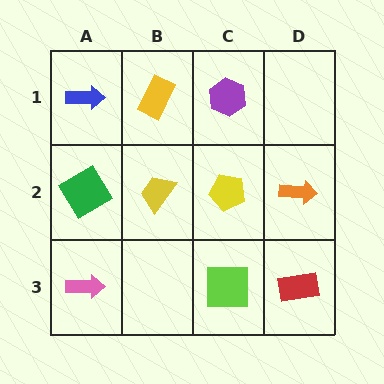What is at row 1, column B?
A yellow rectangle.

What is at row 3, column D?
A red rectangle.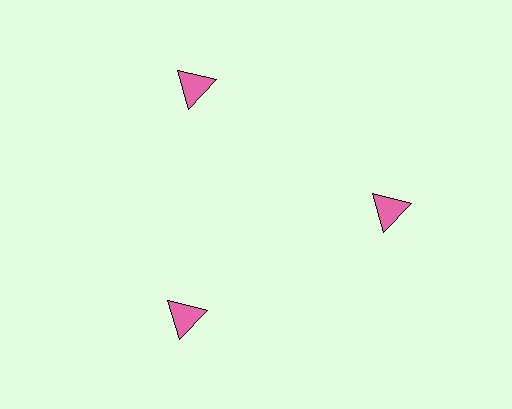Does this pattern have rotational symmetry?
Yes, this pattern has 3-fold rotational symmetry. It looks the same after rotating 120 degrees around the center.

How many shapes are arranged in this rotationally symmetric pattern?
There are 3 shapes, arranged in 3 groups of 1.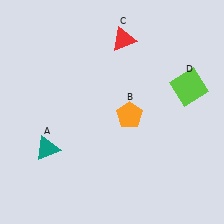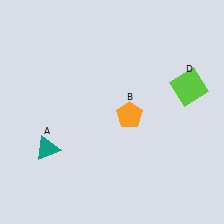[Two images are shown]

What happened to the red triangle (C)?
The red triangle (C) was removed in Image 2. It was in the top-right area of Image 1.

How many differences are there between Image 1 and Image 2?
There is 1 difference between the two images.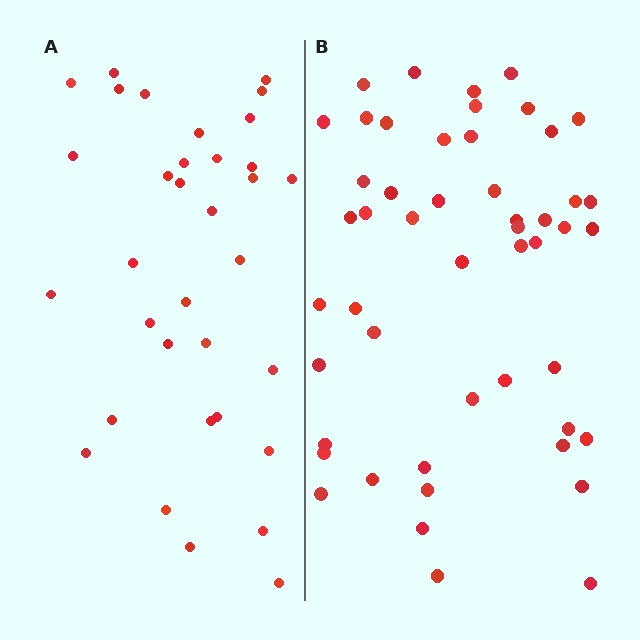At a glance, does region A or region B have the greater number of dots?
Region B (the right region) has more dots.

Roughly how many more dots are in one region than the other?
Region B has approximately 15 more dots than region A.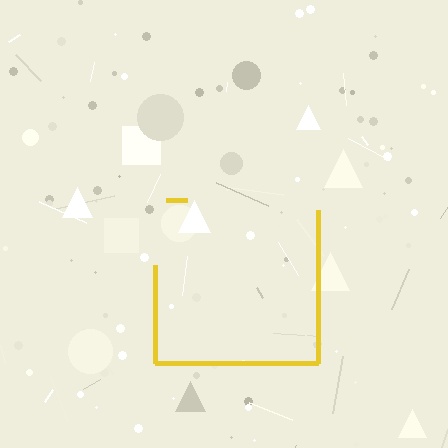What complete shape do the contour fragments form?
The contour fragments form a square.